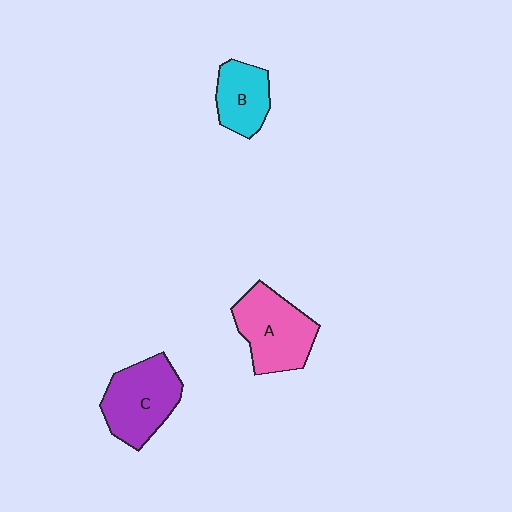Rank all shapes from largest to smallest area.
From largest to smallest: A (pink), C (purple), B (cyan).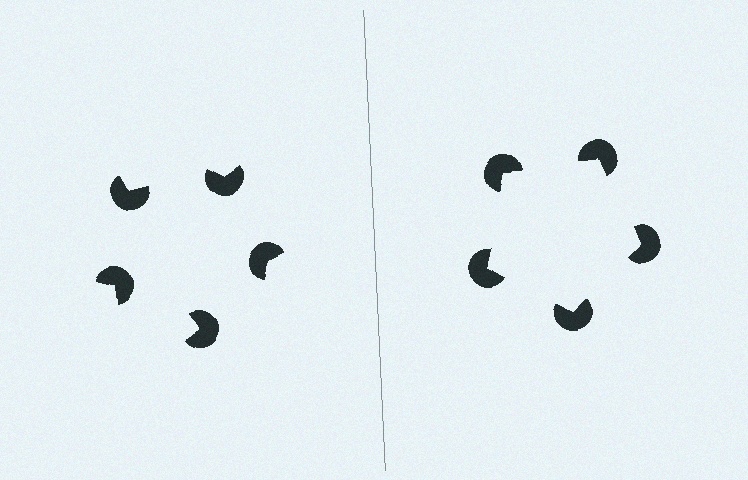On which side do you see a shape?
An illusory pentagon appears on the right side. On the left side the wedge cuts are rotated, so no coherent shape forms.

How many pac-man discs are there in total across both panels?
10 — 5 on each side.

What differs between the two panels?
The pac-man discs are positioned identically on both sides; only the wedge orientations differ. On the right they align to a pentagon; on the left they are misaligned.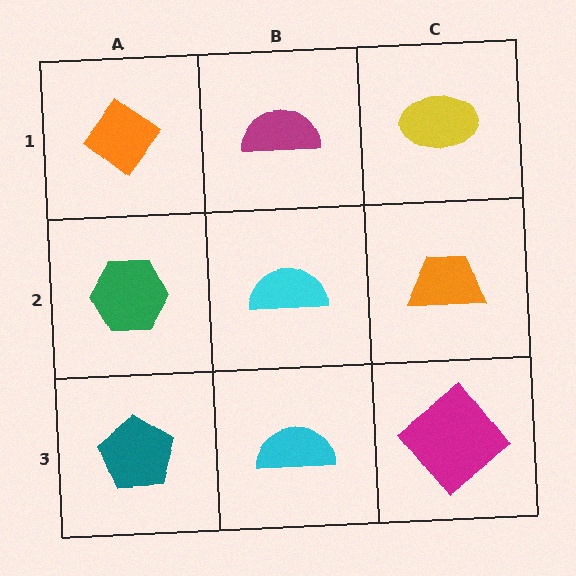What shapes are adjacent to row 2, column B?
A magenta semicircle (row 1, column B), a cyan semicircle (row 3, column B), a green hexagon (row 2, column A), an orange trapezoid (row 2, column C).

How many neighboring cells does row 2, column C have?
3.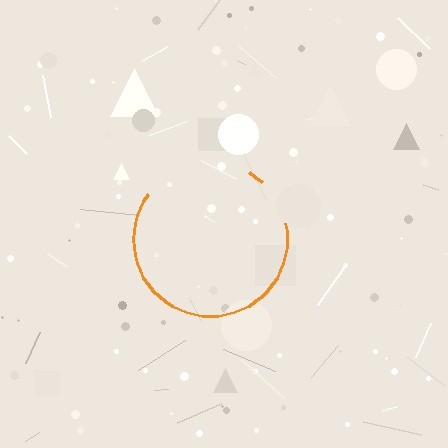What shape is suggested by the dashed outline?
The dashed outline suggests a circle.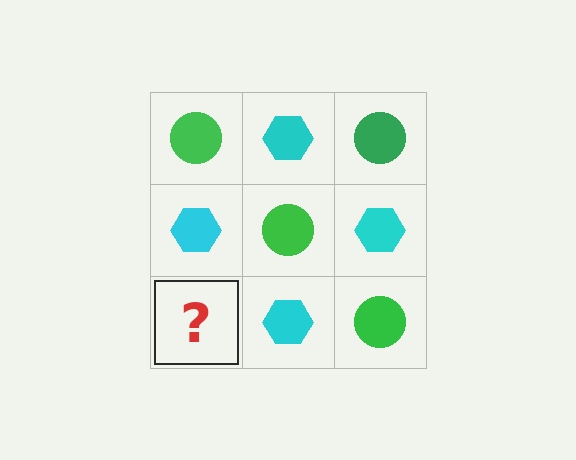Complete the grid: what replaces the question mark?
The question mark should be replaced with a green circle.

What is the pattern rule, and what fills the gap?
The rule is that it alternates green circle and cyan hexagon in a checkerboard pattern. The gap should be filled with a green circle.